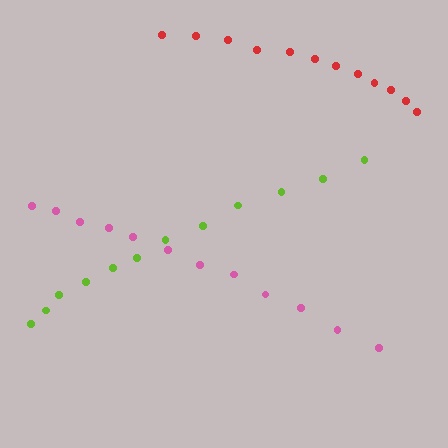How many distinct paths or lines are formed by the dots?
There are 3 distinct paths.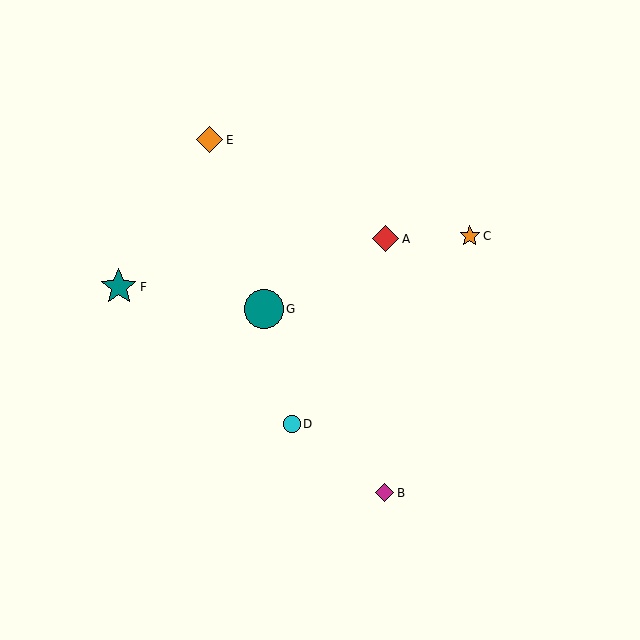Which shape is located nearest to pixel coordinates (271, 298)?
The teal circle (labeled G) at (264, 309) is nearest to that location.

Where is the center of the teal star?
The center of the teal star is at (119, 287).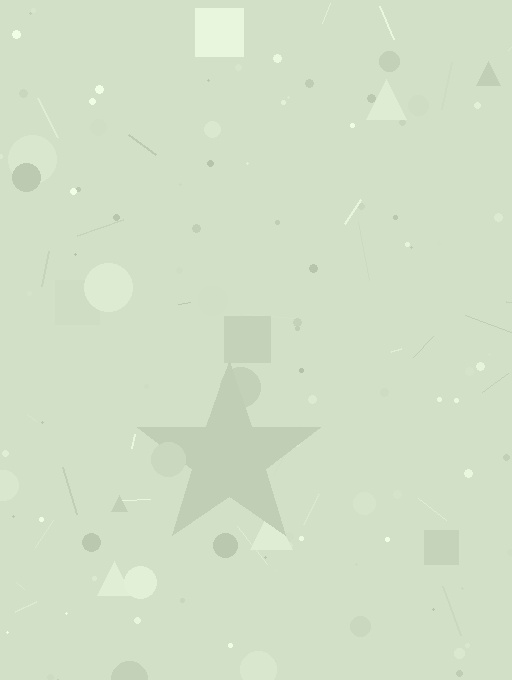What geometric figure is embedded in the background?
A star is embedded in the background.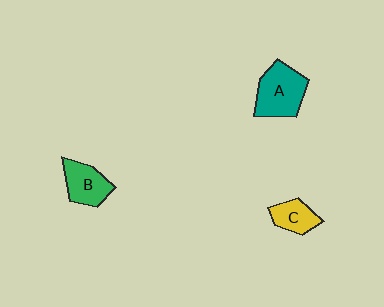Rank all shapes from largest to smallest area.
From largest to smallest: A (teal), B (green), C (yellow).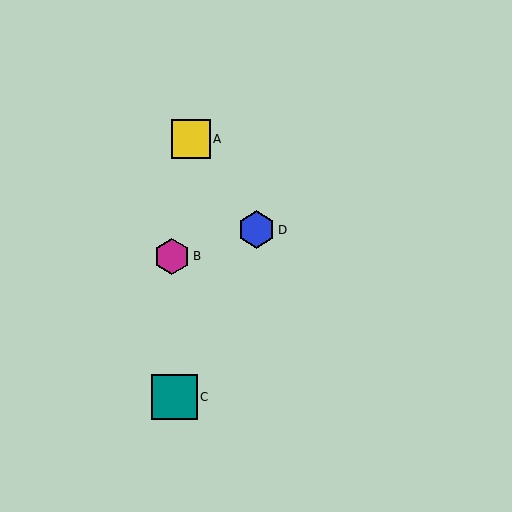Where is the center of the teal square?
The center of the teal square is at (174, 397).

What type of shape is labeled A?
Shape A is a yellow square.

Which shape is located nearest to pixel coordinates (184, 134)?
The yellow square (labeled A) at (191, 139) is nearest to that location.